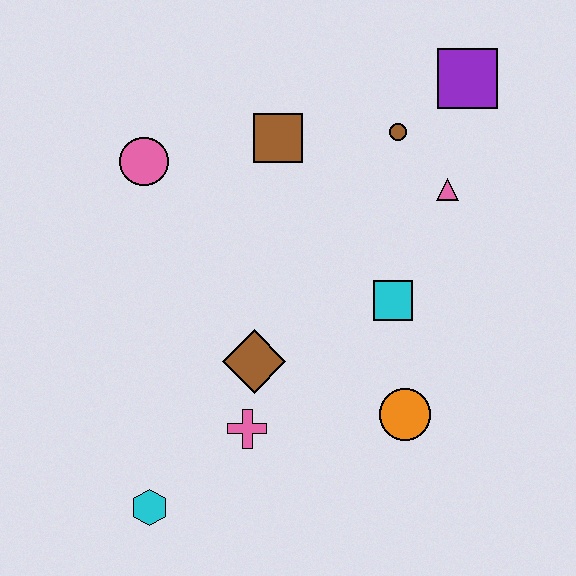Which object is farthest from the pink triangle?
The cyan hexagon is farthest from the pink triangle.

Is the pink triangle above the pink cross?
Yes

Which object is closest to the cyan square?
The orange circle is closest to the cyan square.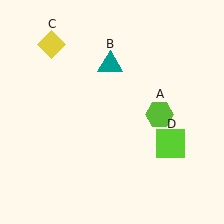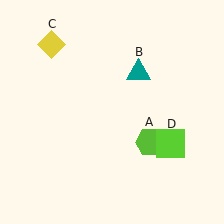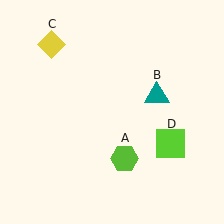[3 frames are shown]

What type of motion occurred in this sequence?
The lime hexagon (object A), teal triangle (object B) rotated clockwise around the center of the scene.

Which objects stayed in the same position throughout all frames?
Yellow diamond (object C) and lime square (object D) remained stationary.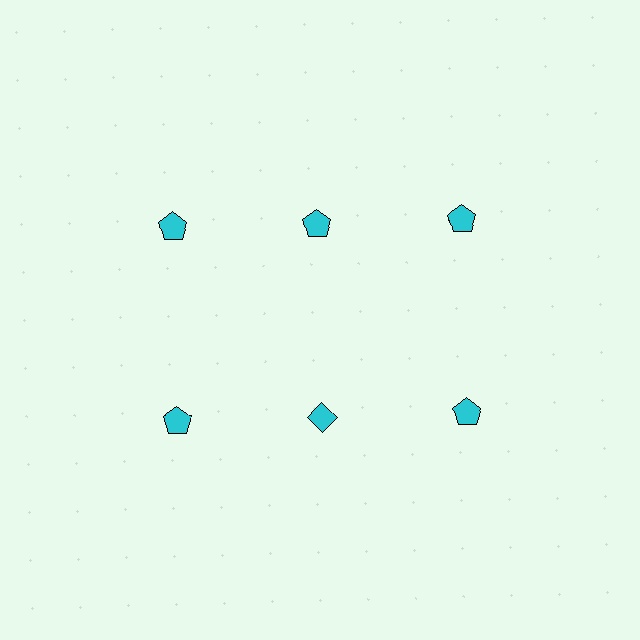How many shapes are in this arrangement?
There are 6 shapes arranged in a grid pattern.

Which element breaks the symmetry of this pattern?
The cyan diamond in the second row, second from left column breaks the symmetry. All other shapes are cyan pentagons.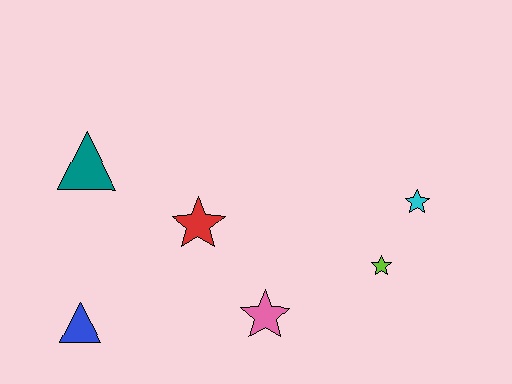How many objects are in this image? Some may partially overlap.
There are 6 objects.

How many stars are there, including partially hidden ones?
There are 4 stars.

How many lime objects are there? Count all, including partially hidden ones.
There is 1 lime object.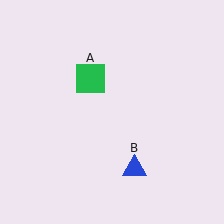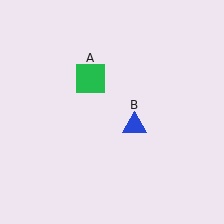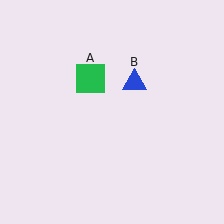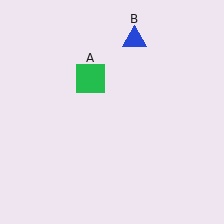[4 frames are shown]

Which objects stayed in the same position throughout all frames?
Green square (object A) remained stationary.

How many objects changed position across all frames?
1 object changed position: blue triangle (object B).